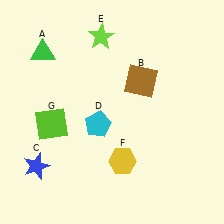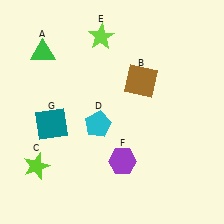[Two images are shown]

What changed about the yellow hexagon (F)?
In Image 1, F is yellow. In Image 2, it changed to purple.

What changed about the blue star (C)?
In Image 1, C is blue. In Image 2, it changed to lime.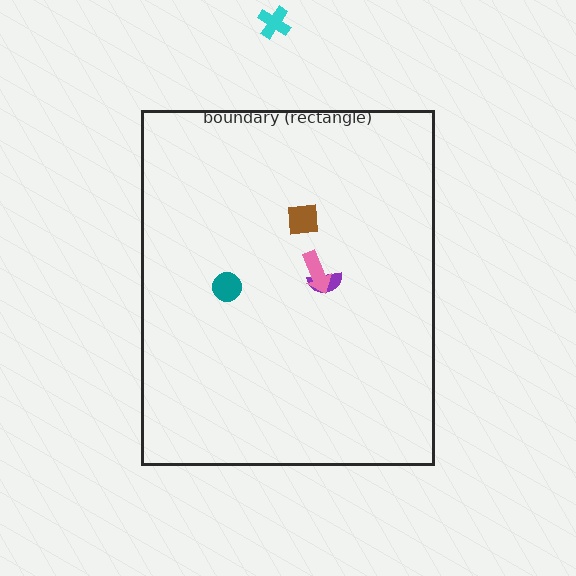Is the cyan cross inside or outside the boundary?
Outside.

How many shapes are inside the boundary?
4 inside, 1 outside.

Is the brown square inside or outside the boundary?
Inside.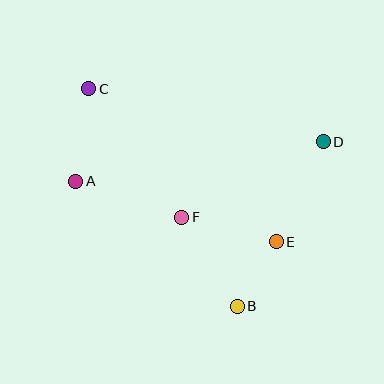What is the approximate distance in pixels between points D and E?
The distance between D and E is approximately 110 pixels.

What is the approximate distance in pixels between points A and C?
The distance between A and C is approximately 94 pixels.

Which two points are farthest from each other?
Points B and C are farthest from each other.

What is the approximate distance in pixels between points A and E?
The distance between A and E is approximately 209 pixels.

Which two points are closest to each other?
Points B and E are closest to each other.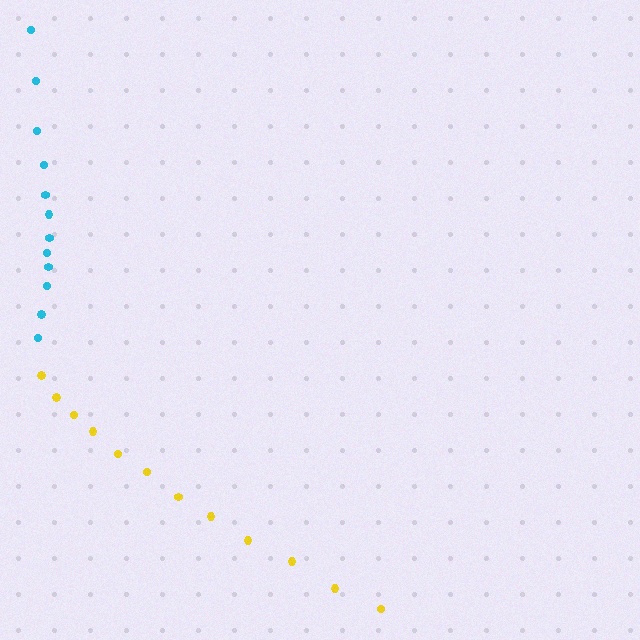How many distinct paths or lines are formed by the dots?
There are 2 distinct paths.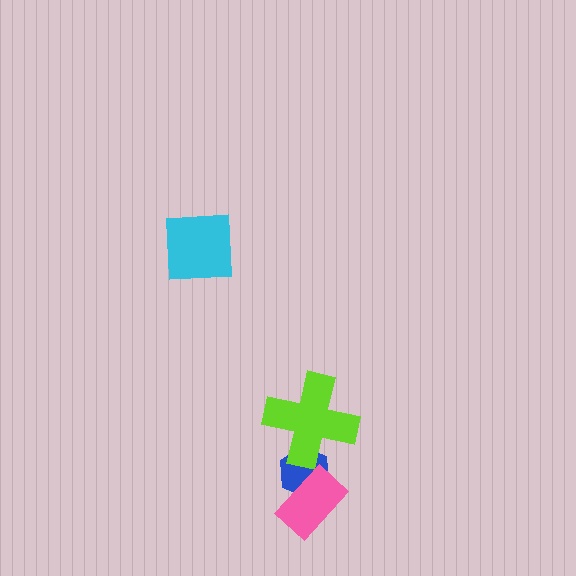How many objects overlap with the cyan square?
0 objects overlap with the cyan square.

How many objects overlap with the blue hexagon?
2 objects overlap with the blue hexagon.